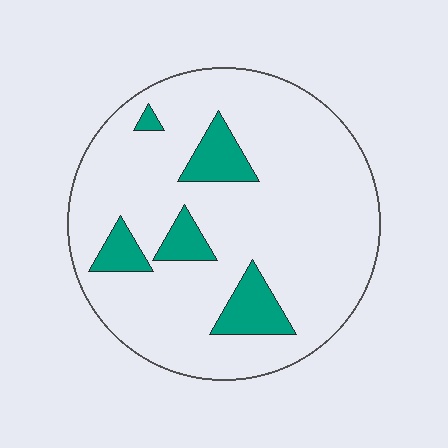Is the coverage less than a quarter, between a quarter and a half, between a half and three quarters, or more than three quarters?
Less than a quarter.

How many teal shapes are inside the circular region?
5.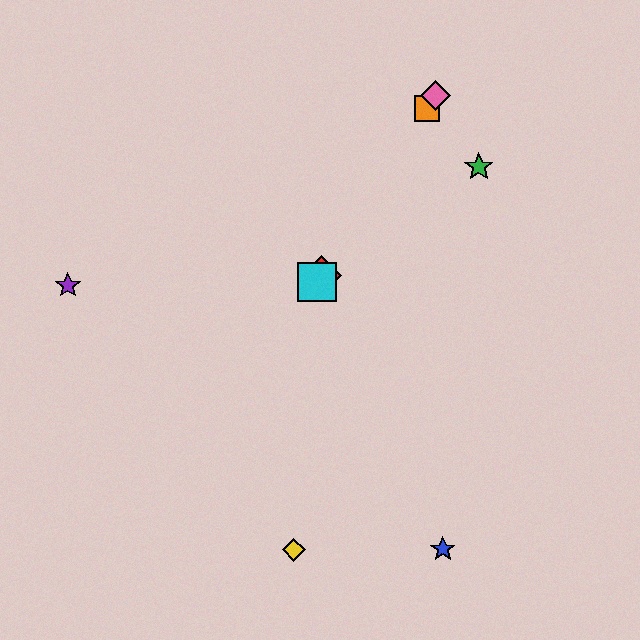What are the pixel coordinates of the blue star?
The blue star is at (443, 549).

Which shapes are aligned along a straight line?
The red diamond, the orange square, the cyan square, the pink diamond are aligned along a straight line.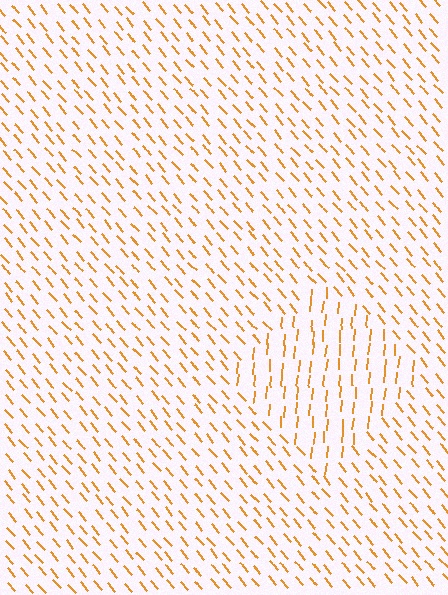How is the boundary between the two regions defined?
The boundary is defined purely by a change in line orientation (approximately 45 degrees difference). All lines are the same color and thickness.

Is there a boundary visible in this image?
Yes, there is a texture boundary formed by a change in line orientation.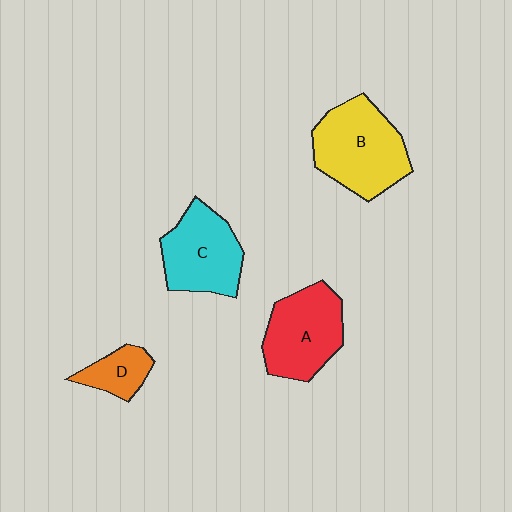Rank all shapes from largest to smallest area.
From largest to smallest: B (yellow), A (red), C (cyan), D (orange).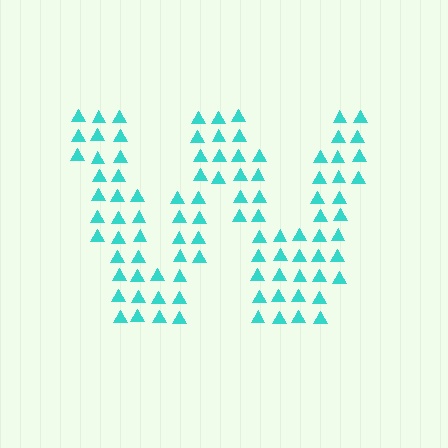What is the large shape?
The large shape is the letter W.